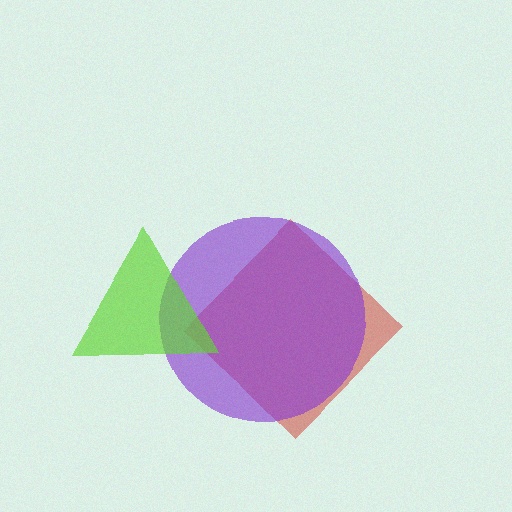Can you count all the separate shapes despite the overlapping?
Yes, there are 3 separate shapes.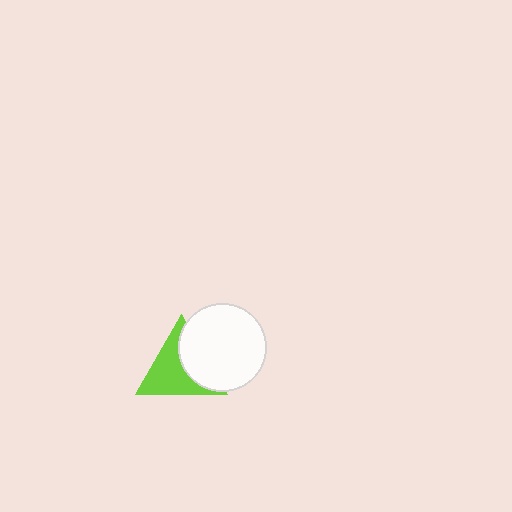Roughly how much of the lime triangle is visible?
About half of it is visible (roughly 61%).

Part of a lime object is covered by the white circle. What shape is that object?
It is a triangle.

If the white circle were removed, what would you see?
You would see the complete lime triangle.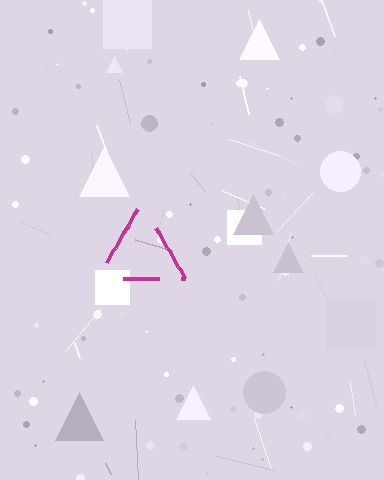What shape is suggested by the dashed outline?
The dashed outline suggests a triangle.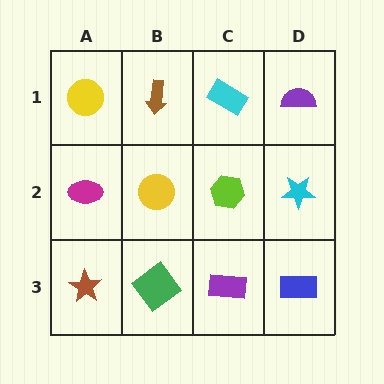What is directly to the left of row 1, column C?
A brown arrow.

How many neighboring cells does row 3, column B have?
3.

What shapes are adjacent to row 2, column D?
A purple semicircle (row 1, column D), a blue rectangle (row 3, column D), a lime hexagon (row 2, column C).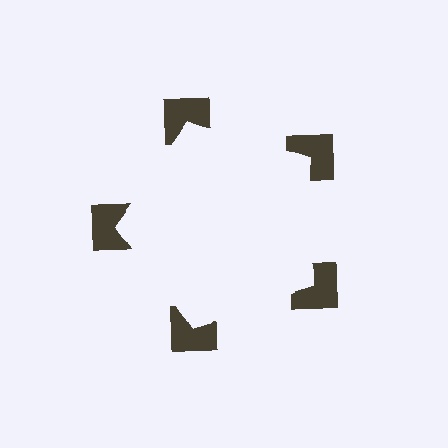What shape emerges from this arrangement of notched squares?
An illusory pentagon — its edges are inferred from the aligned wedge cuts in the notched squares, not physically drawn.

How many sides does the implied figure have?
5 sides.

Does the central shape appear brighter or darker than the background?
It typically appears slightly brighter than the background, even though no actual brightness change is drawn.